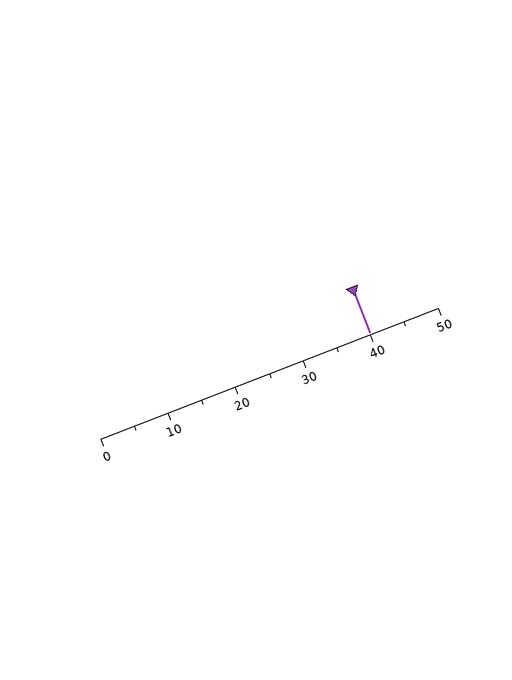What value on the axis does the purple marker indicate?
The marker indicates approximately 40.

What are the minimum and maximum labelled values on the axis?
The axis runs from 0 to 50.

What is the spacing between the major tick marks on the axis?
The major ticks are spaced 10 apart.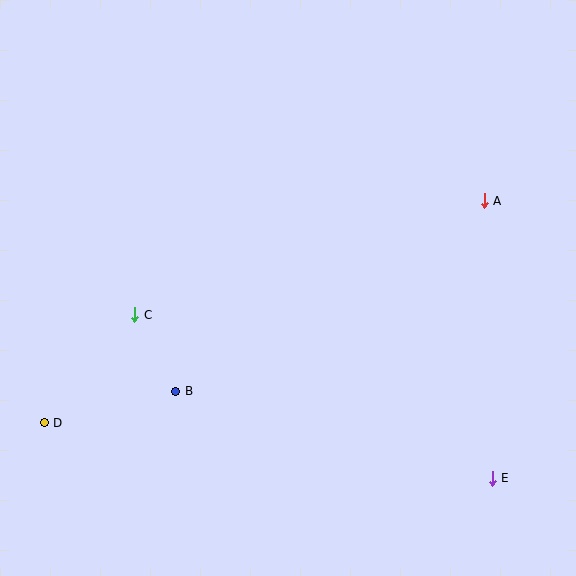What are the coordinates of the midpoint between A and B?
The midpoint between A and B is at (330, 296).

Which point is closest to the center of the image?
Point B at (176, 392) is closest to the center.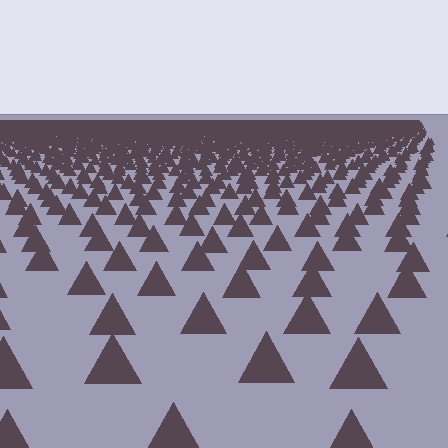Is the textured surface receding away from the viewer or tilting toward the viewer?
The surface is receding away from the viewer. Texture elements get smaller and denser toward the top.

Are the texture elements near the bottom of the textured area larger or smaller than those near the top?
Larger. Near the bottom, elements are closer to the viewer and appear at a bigger on-screen size.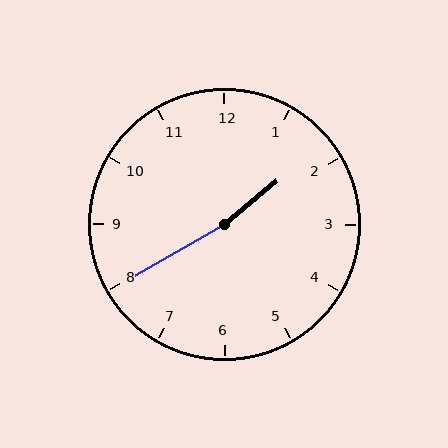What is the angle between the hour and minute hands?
Approximately 170 degrees.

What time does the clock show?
1:40.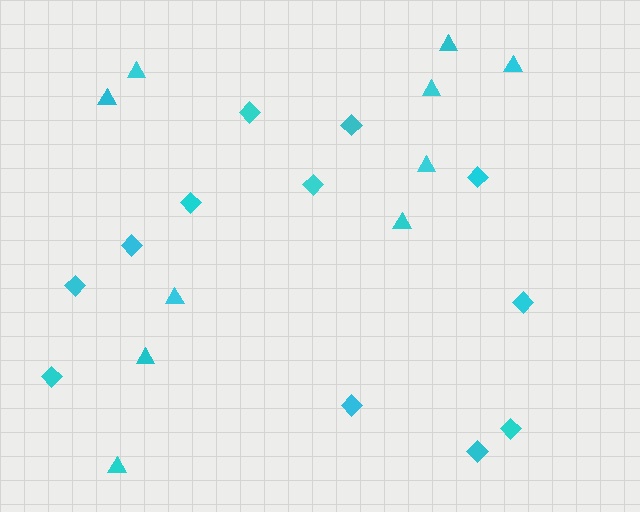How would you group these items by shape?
There are 2 groups: one group of triangles (10) and one group of diamonds (12).